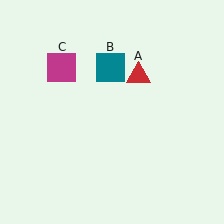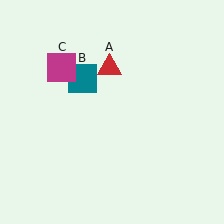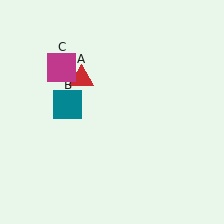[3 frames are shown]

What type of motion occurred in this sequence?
The red triangle (object A), teal square (object B) rotated counterclockwise around the center of the scene.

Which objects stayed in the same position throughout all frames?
Magenta square (object C) remained stationary.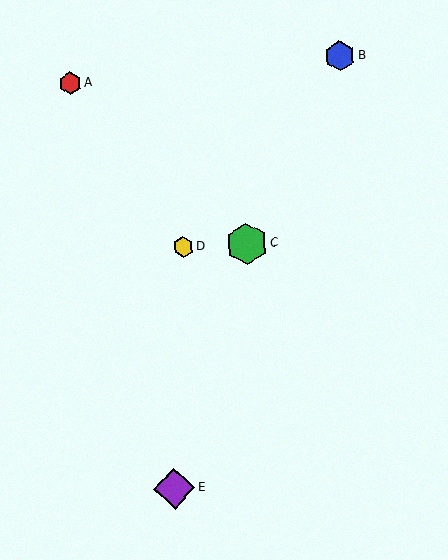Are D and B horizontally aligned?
No, D is at y≈247 and B is at y≈56.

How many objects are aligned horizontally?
2 objects (C, D) are aligned horizontally.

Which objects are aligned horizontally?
Objects C, D are aligned horizontally.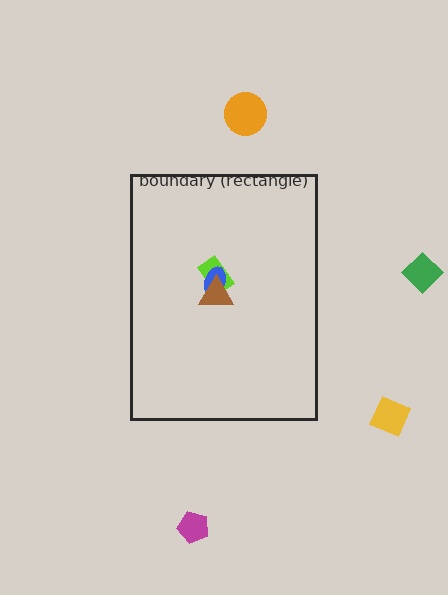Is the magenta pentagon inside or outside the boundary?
Outside.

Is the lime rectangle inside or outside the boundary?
Inside.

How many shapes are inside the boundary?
3 inside, 4 outside.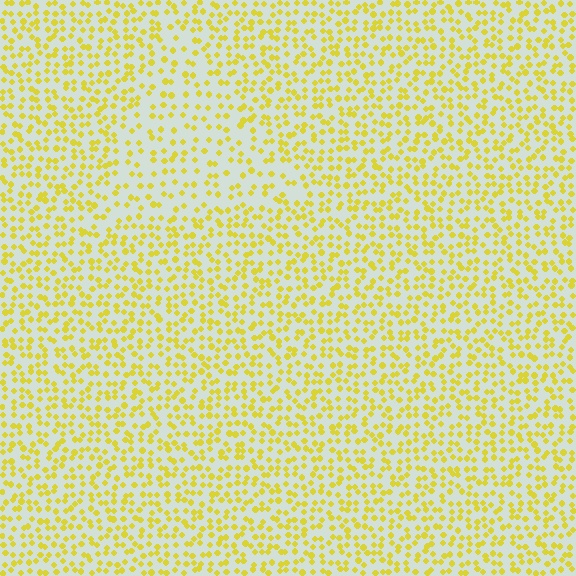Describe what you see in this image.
The image contains small yellow elements arranged at two different densities. A triangle-shaped region is visible where the elements are less densely packed than the surrounding area.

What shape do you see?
I see a triangle.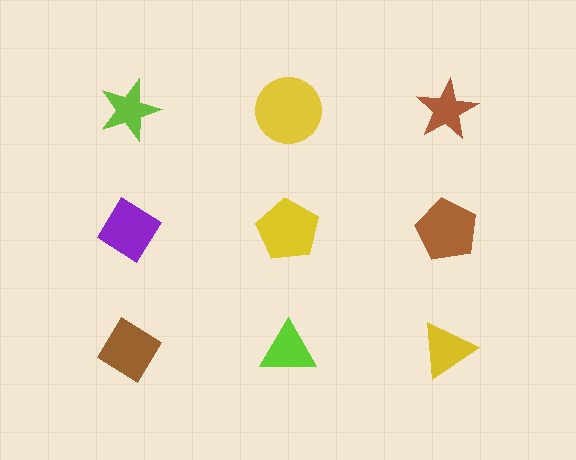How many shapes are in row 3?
3 shapes.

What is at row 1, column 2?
A yellow circle.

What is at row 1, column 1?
A lime star.